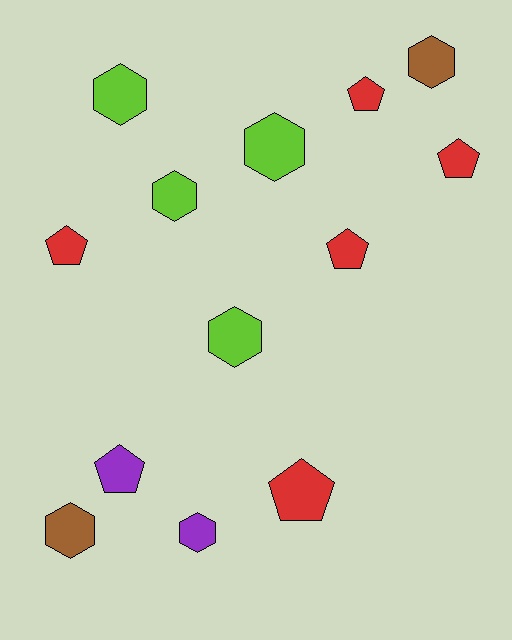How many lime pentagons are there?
There are no lime pentagons.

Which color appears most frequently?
Red, with 5 objects.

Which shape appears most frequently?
Hexagon, with 7 objects.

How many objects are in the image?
There are 13 objects.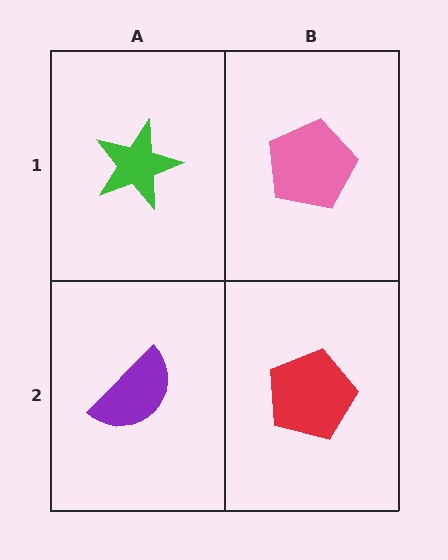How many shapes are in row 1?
2 shapes.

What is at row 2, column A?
A purple semicircle.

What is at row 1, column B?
A pink pentagon.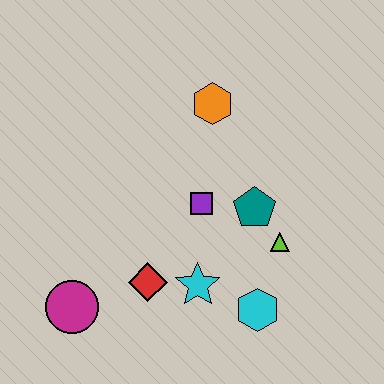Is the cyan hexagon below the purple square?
Yes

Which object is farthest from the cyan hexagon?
The orange hexagon is farthest from the cyan hexagon.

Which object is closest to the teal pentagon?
The lime triangle is closest to the teal pentagon.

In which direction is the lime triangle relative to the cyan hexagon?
The lime triangle is above the cyan hexagon.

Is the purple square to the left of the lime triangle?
Yes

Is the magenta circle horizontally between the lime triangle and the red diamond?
No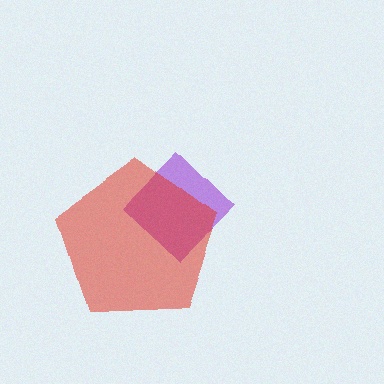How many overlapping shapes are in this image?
There are 2 overlapping shapes in the image.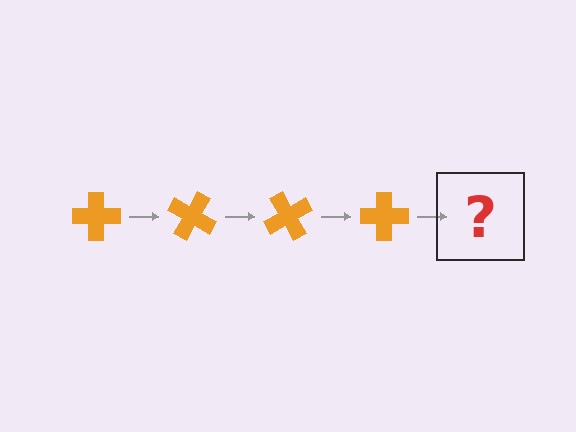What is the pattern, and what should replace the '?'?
The pattern is that the cross rotates 30 degrees each step. The '?' should be an orange cross rotated 120 degrees.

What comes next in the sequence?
The next element should be an orange cross rotated 120 degrees.